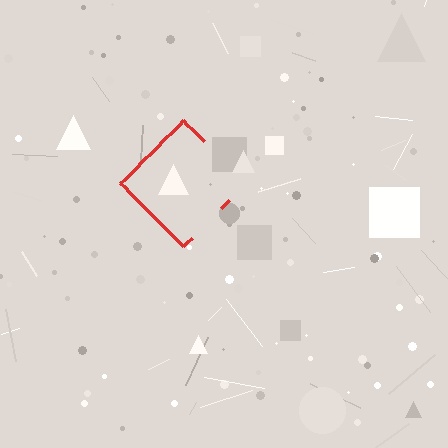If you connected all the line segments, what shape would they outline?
They would outline a diamond.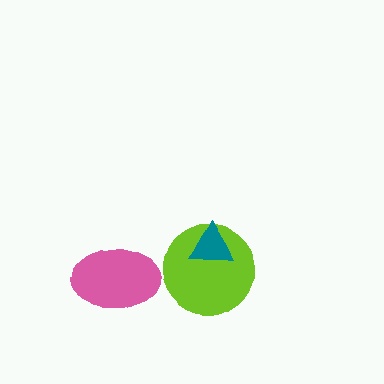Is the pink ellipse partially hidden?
No, no other shape covers it.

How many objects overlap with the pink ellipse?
0 objects overlap with the pink ellipse.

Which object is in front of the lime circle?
The teal triangle is in front of the lime circle.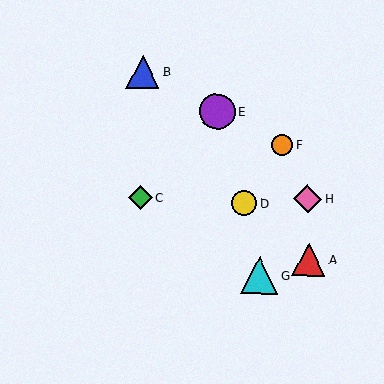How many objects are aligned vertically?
2 objects (B, C) are aligned vertically.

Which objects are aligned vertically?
Objects B, C are aligned vertically.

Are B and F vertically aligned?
No, B is at x≈143 and F is at x≈282.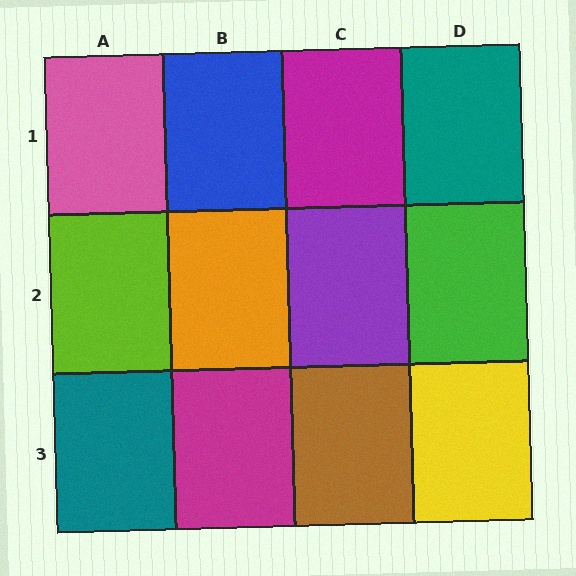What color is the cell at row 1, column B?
Blue.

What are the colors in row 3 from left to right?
Teal, magenta, brown, yellow.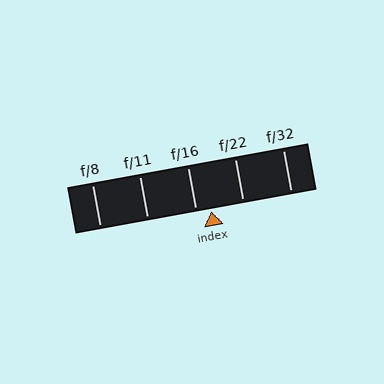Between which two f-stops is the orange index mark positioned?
The index mark is between f/16 and f/22.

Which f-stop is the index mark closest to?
The index mark is closest to f/16.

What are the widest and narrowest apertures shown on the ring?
The widest aperture shown is f/8 and the narrowest is f/32.